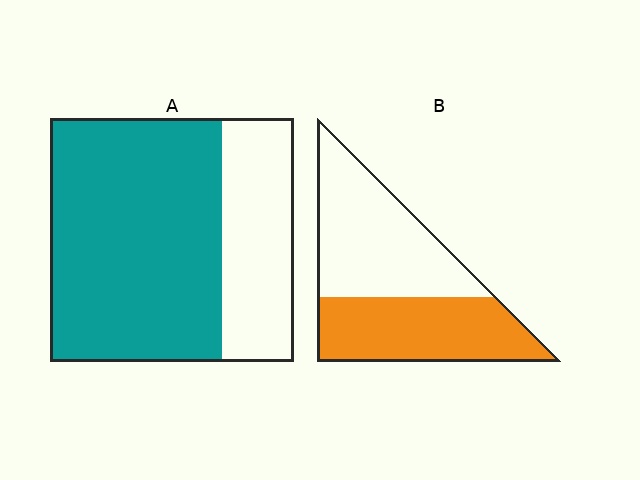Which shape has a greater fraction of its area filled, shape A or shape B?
Shape A.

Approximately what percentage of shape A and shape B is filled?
A is approximately 70% and B is approximately 45%.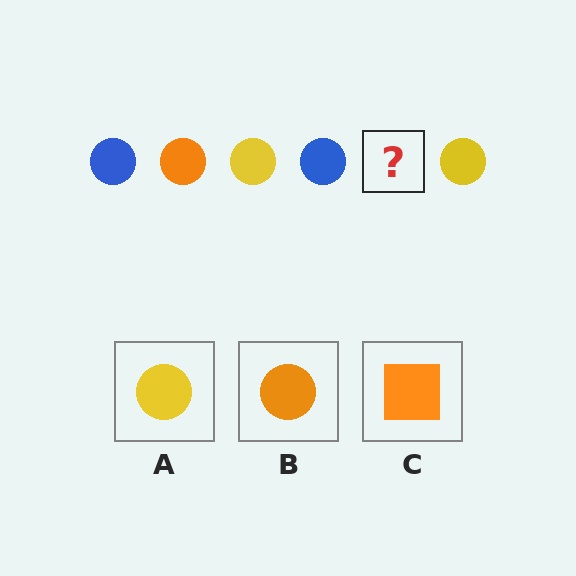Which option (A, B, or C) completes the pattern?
B.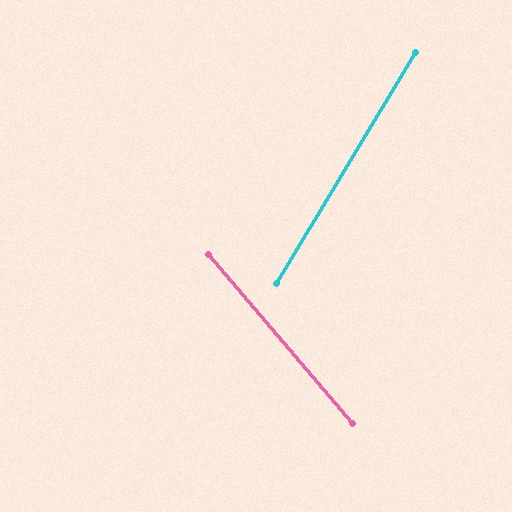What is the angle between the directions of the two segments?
Approximately 72 degrees.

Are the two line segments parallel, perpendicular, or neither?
Neither parallel nor perpendicular — they differ by about 72°.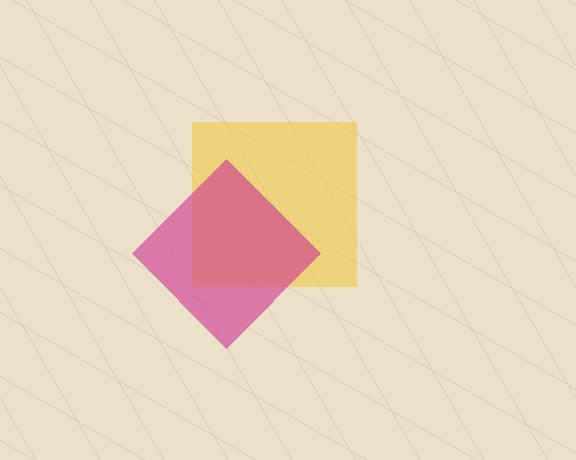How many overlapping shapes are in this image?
There are 2 overlapping shapes in the image.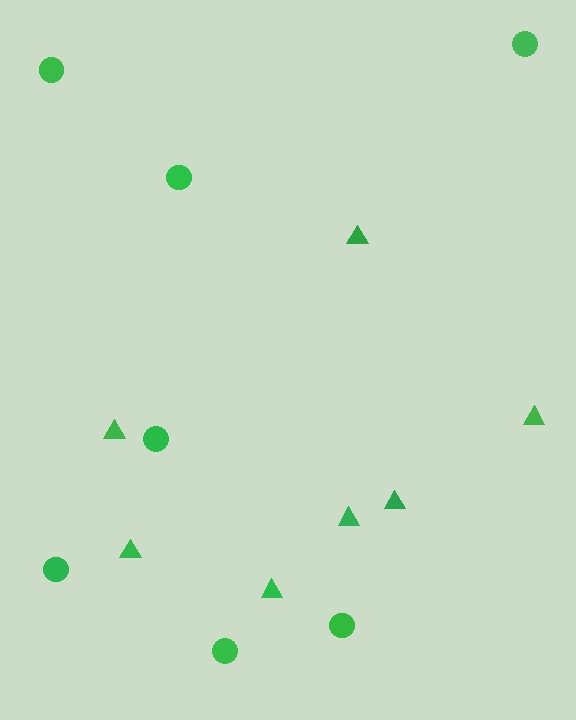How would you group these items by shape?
There are 2 groups: one group of circles (7) and one group of triangles (7).